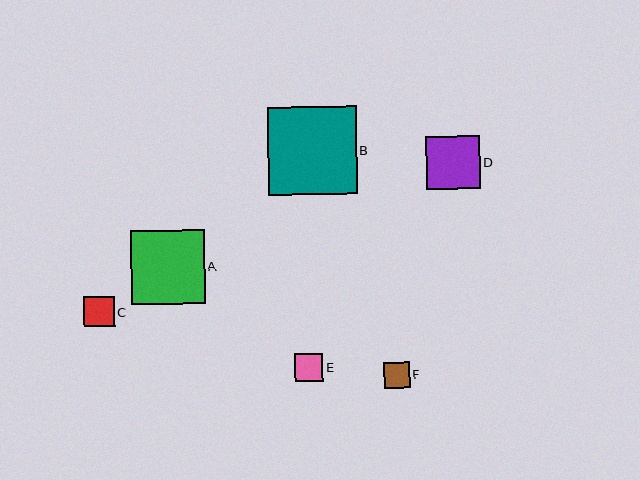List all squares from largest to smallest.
From largest to smallest: B, A, D, C, E, F.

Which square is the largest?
Square B is the largest with a size of approximately 88 pixels.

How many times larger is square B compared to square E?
Square B is approximately 3.1 times the size of square E.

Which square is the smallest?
Square F is the smallest with a size of approximately 26 pixels.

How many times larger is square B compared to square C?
Square B is approximately 2.9 times the size of square C.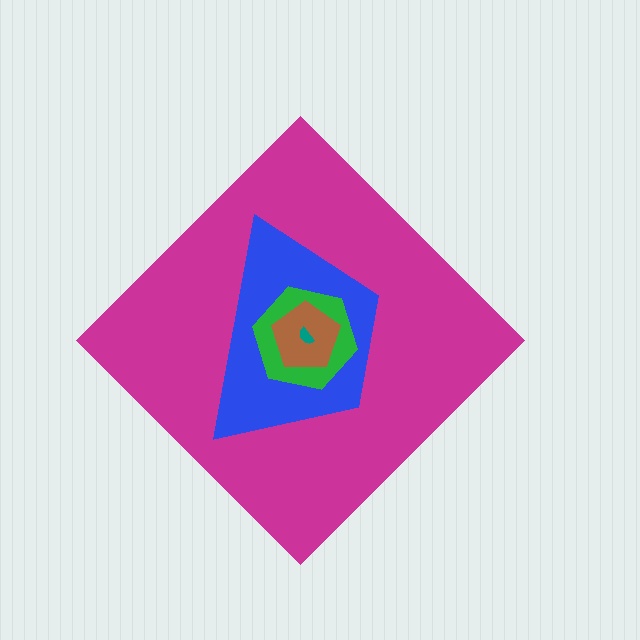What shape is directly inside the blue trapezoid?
The green hexagon.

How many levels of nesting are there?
5.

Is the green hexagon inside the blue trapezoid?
Yes.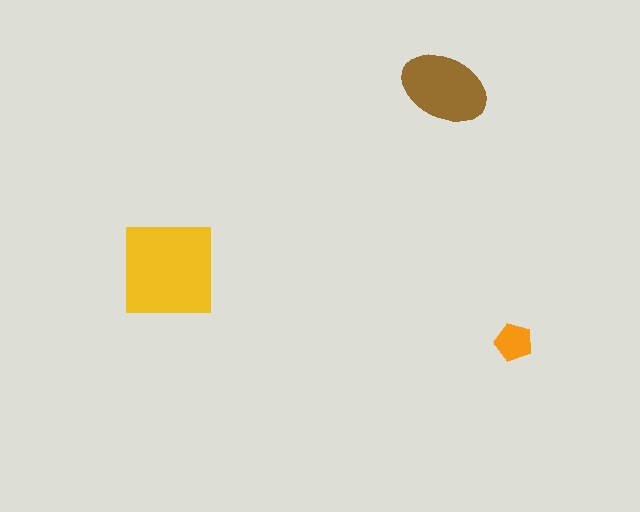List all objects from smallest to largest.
The orange pentagon, the brown ellipse, the yellow square.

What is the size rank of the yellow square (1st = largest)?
1st.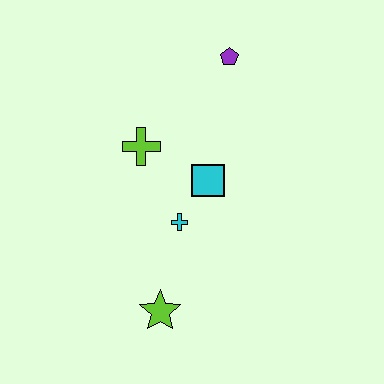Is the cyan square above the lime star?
Yes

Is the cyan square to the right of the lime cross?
Yes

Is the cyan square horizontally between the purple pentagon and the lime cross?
Yes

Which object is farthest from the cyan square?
The lime star is farthest from the cyan square.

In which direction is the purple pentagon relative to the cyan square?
The purple pentagon is above the cyan square.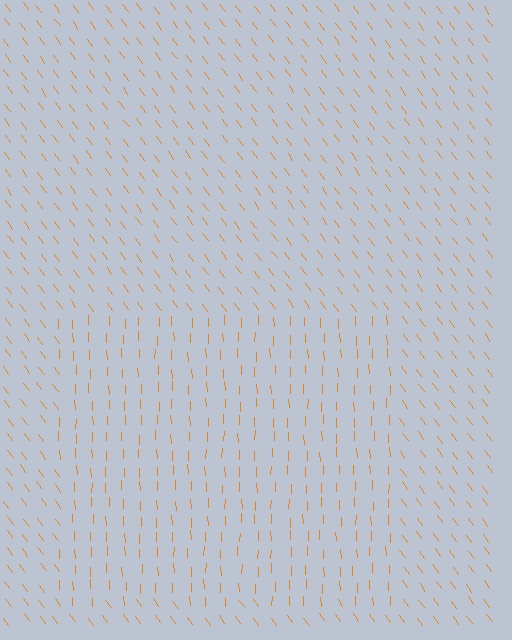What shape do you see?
I see a rectangle.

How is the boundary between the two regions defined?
The boundary is defined purely by a change in line orientation (approximately 35 degrees difference). All lines are the same color and thickness.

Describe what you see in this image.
The image is filled with small orange line segments. A rectangle region in the image has lines oriented differently from the surrounding lines, creating a visible texture boundary.